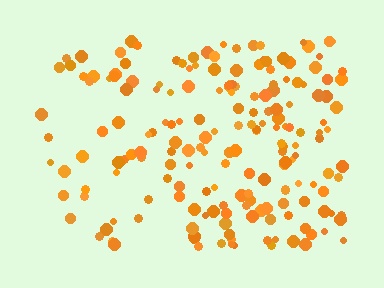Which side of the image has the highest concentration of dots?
The right.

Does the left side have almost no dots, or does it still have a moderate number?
Still a moderate number, just noticeably fewer than the right.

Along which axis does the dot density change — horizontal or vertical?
Horizontal.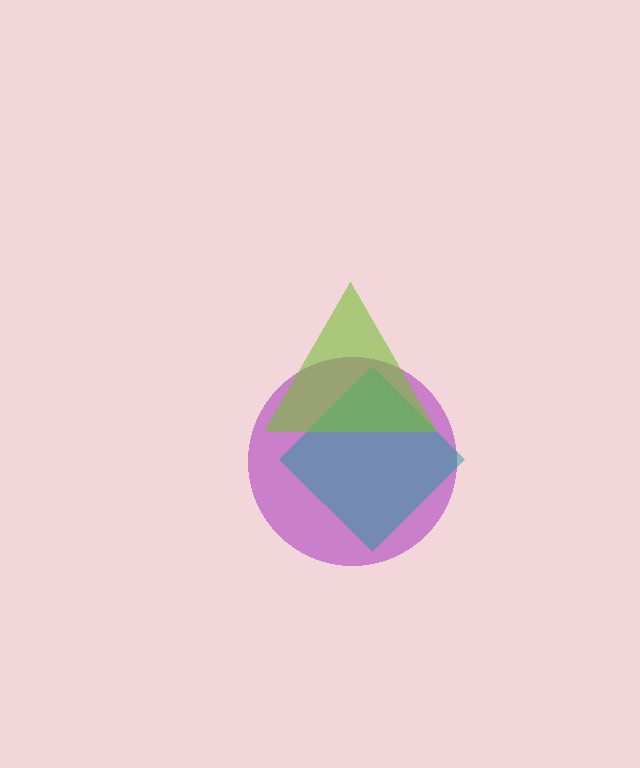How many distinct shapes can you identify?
There are 3 distinct shapes: a purple circle, a teal diamond, a lime triangle.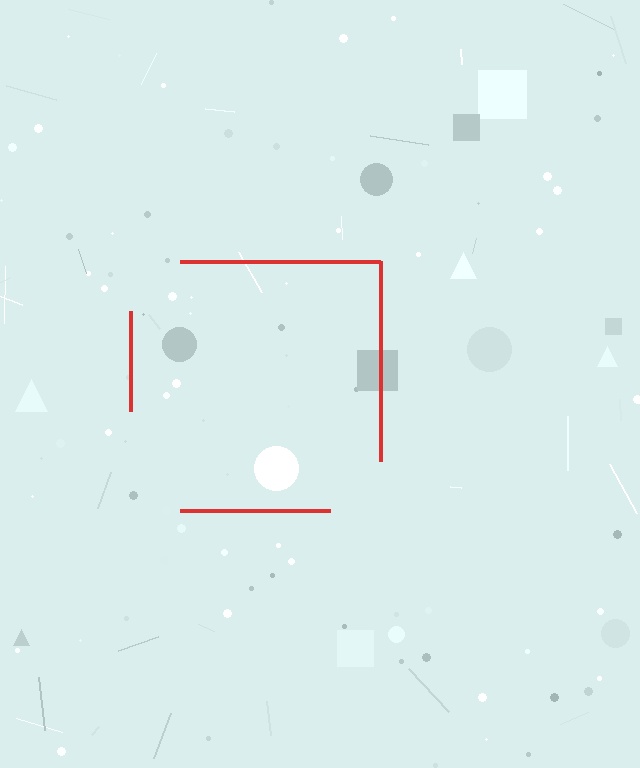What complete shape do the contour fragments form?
The contour fragments form a square.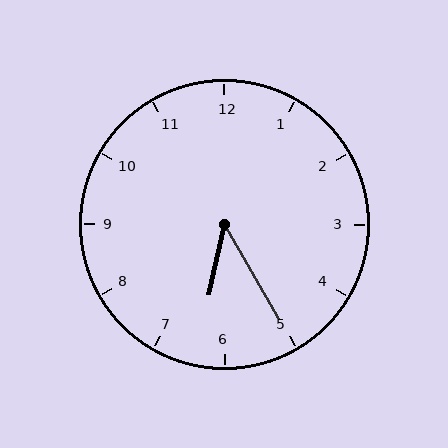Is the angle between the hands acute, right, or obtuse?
It is acute.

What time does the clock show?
6:25.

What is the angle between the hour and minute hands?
Approximately 42 degrees.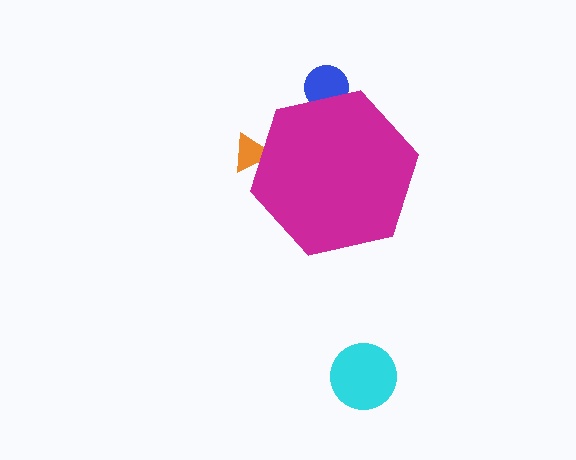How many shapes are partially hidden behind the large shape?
2 shapes are partially hidden.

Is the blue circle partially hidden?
Yes, the blue circle is partially hidden behind the magenta hexagon.